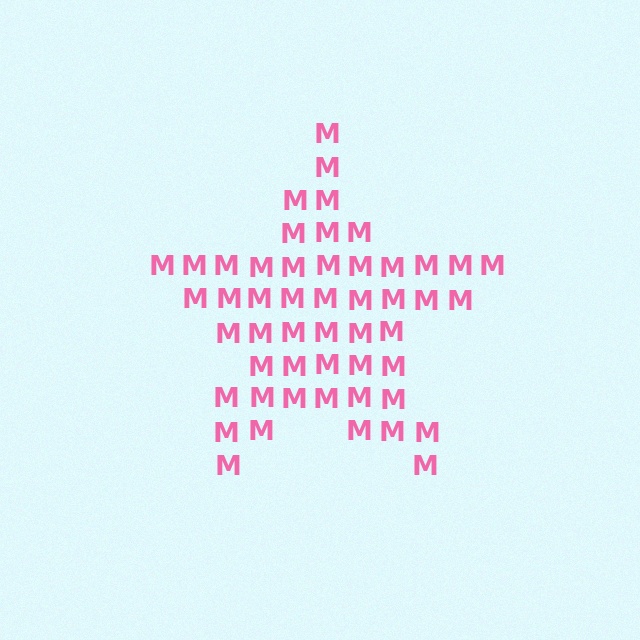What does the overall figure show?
The overall figure shows a star.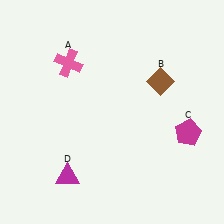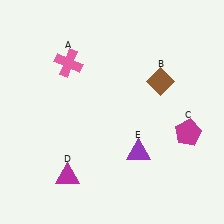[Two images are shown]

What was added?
A purple triangle (E) was added in Image 2.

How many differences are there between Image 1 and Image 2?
There is 1 difference between the two images.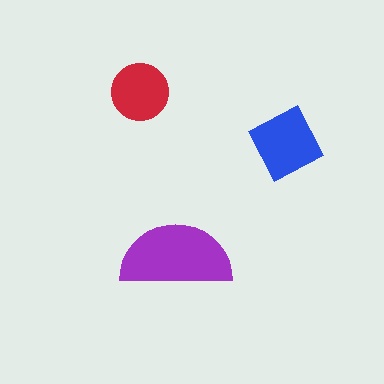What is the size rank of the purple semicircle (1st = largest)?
1st.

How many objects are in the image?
There are 3 objects in the image.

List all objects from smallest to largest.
The red circle, the blue diamond, the purple semicircle.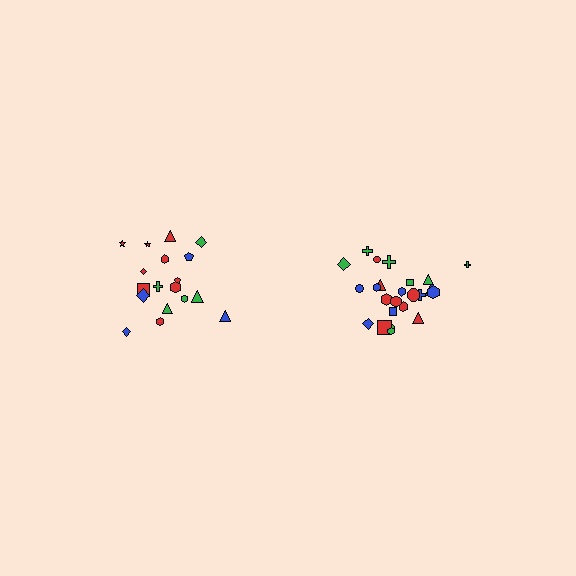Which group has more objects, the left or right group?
The right group.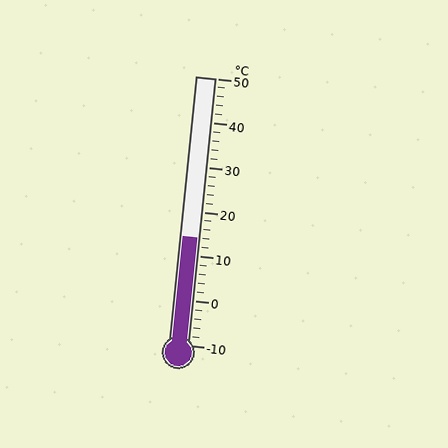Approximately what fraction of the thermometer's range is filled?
The thermometer is filled to approximately 40% of its range.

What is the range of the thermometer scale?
The thermometer scale ranges from -10°C to 50°C.